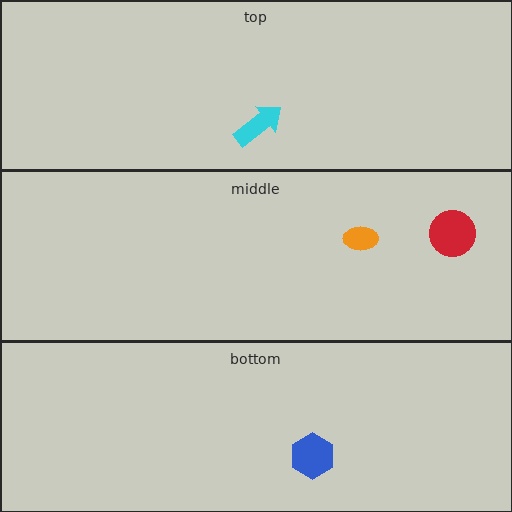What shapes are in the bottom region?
The blue hexagon.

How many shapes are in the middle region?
2.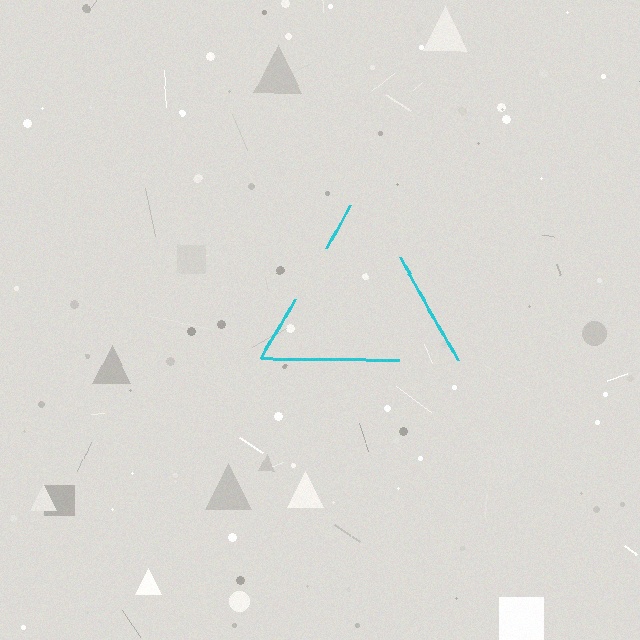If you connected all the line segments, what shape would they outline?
They would outline a triangle.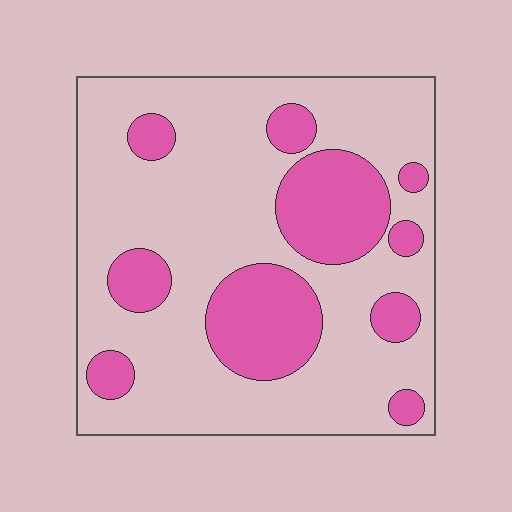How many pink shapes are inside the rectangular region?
10.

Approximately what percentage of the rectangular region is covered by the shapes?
Approximately 25%.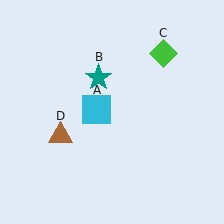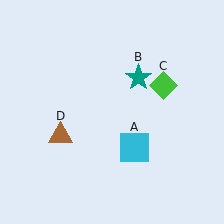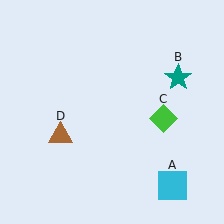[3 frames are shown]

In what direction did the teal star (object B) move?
The teal star (object B) moved right.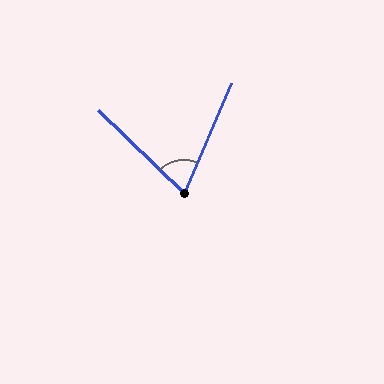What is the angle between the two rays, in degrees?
Approximately 69 degrees.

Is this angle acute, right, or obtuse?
It is acute.